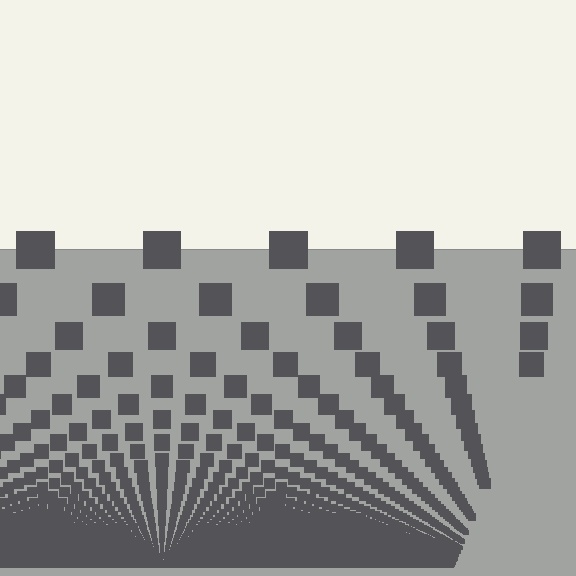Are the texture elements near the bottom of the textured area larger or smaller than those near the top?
Smaller. The gradient is inverted — elements near the bottom are smaller and denser.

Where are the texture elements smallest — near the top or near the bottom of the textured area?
Near the bottom.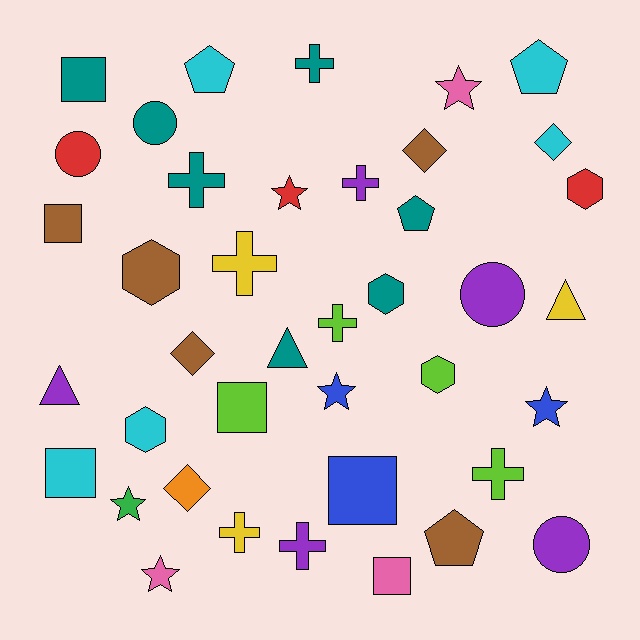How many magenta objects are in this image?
There are no magenta objects.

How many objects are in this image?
There are 40 objects.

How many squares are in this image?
There are 6 squares.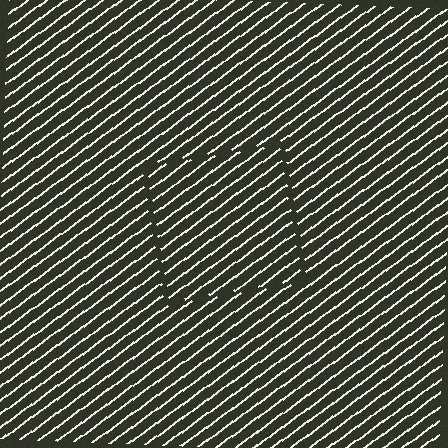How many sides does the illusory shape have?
4 sides — the line-ends trace a square.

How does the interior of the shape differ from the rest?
The interior of the shape contains the same grating, shifted by half a period — the contour is defined by the phase discontinuity where line-ends from the inner and outer gratings abut.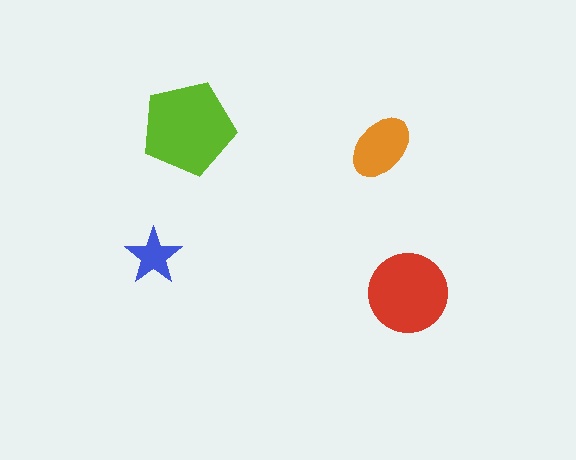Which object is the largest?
The lime pentagon.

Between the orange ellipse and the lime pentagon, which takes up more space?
The lime pentagon.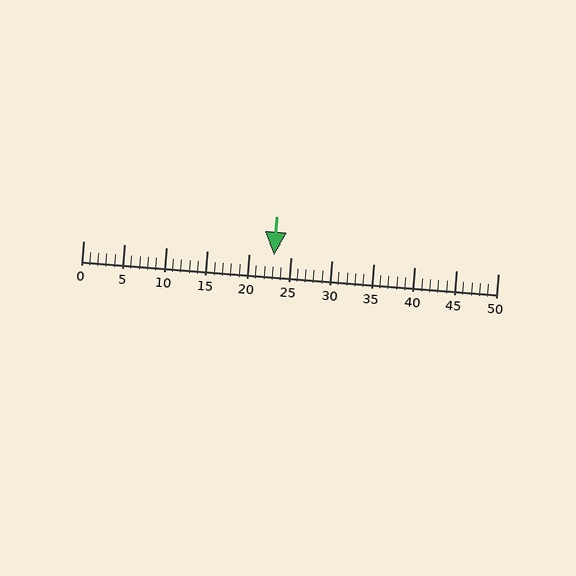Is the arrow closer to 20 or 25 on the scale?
The arrow is closer to 25.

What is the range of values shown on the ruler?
The ruler shows values from 0 to 50.